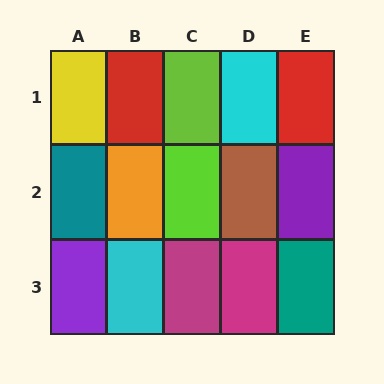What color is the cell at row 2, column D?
Brown.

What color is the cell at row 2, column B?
Orange.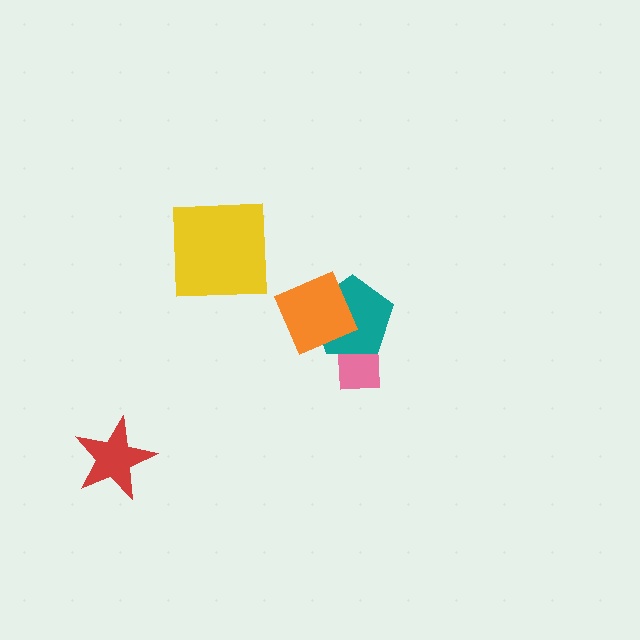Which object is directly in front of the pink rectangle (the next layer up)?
The teal pentagon is directly in front of the pink rectangle.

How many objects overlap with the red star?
0 objects overlap with the red star.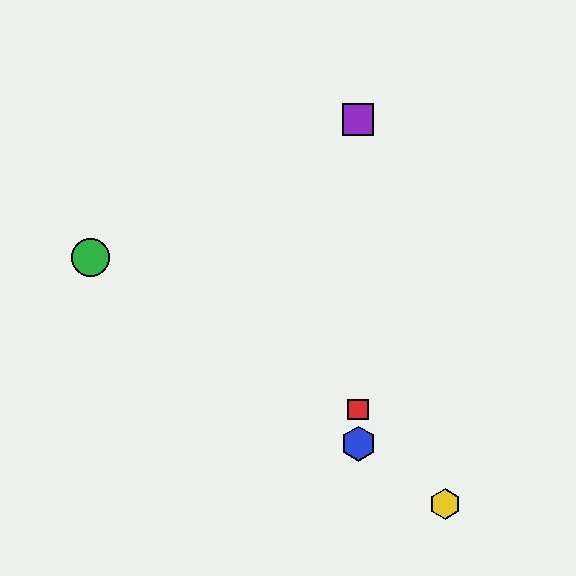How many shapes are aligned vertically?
3 shapes (the red square, the blue hexagon, the purple square) are aligned vertically.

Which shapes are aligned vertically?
The red square, the blue hexagon, the purple square are aligned vertically.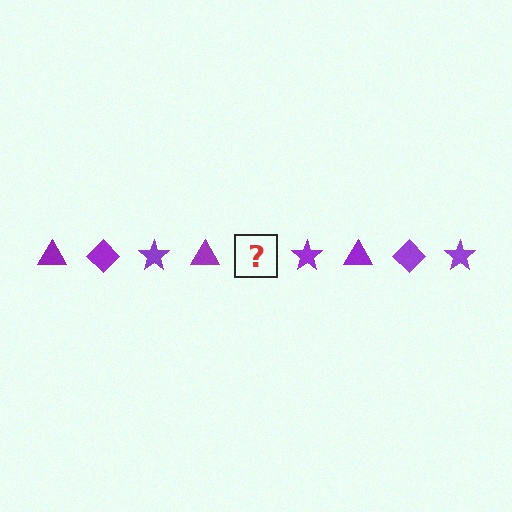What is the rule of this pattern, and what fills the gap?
The rule is that the pattern cycles through triangle, diamond, star shapes in purple. The gap should be filled with a purple diamond.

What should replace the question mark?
The question mark should be replaced with a purple diamond.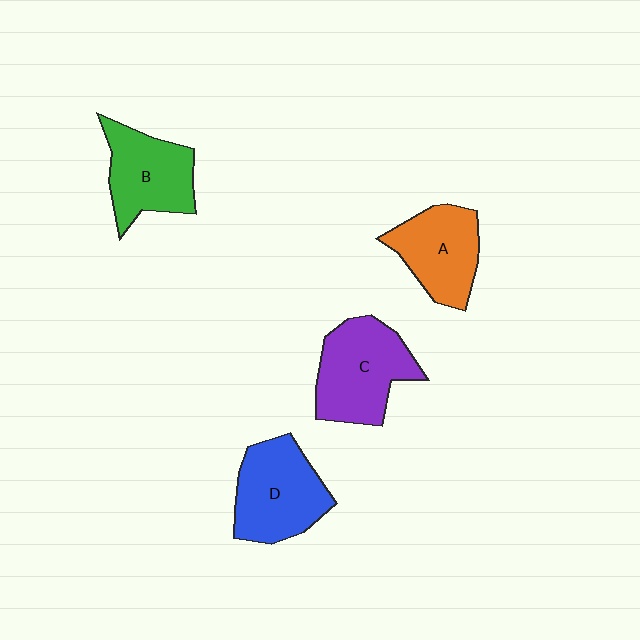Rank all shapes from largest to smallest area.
From largest to smallest: C (purple), D (blue), B (green), A (orange).